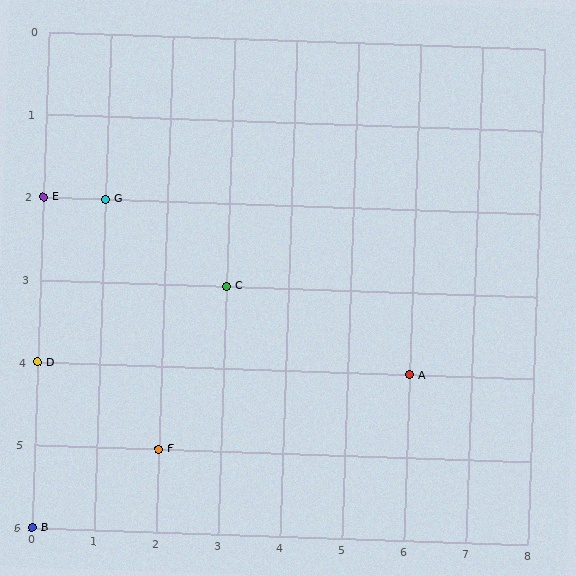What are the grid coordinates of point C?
Point C is at grid coordinates (3, 3).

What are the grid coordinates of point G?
Point G is at grid coordinates (1, 2).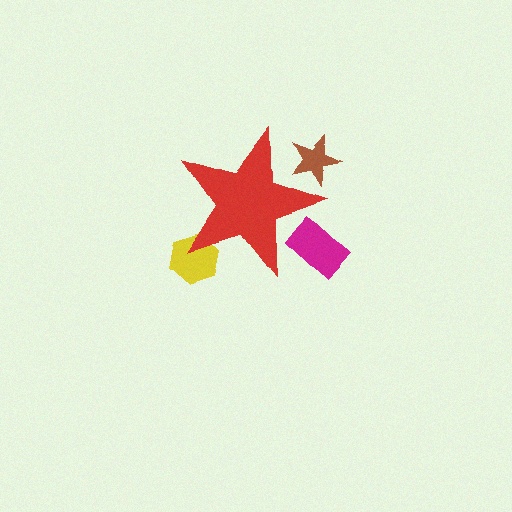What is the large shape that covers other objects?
A red star.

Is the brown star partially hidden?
Yes, the brown star is partially hidden behind the red star.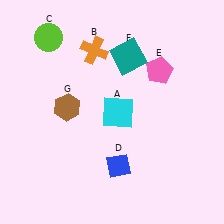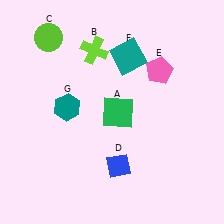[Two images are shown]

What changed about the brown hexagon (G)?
In Image 1, G is brown. In Image 2, it changed to teal.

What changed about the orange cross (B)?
In Image 1, B is orange. In Image 2, it changed to lime.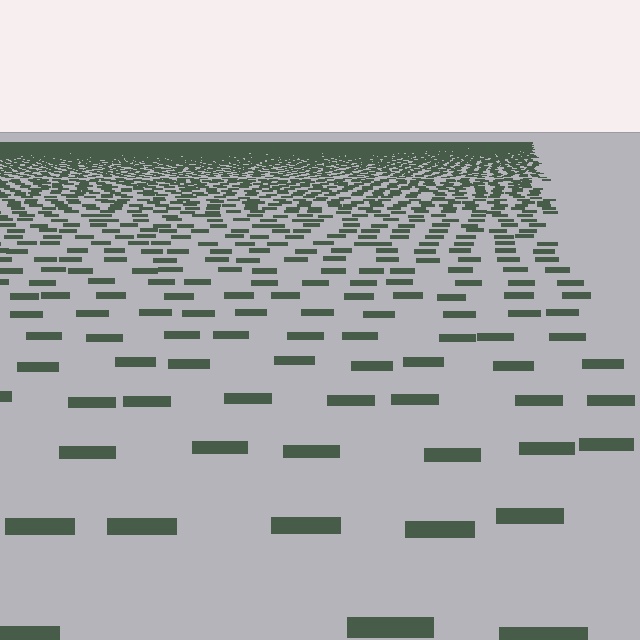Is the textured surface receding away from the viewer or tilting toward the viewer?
The surface is receding away from the viewer. Texture elements get smaller and denser toward the top.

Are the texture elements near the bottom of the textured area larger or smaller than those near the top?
Larger. Near the bottom, elements are closer to the viewer and appear at a bigger on-screen size.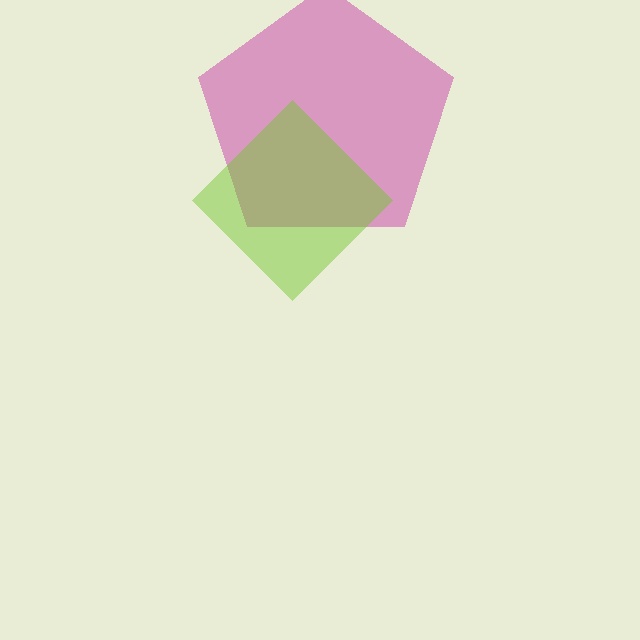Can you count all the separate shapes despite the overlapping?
Yes, there are 2 separate shapes.